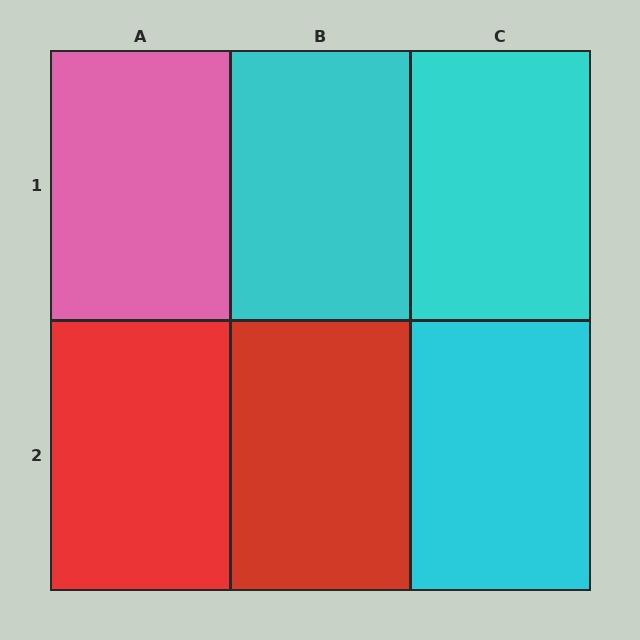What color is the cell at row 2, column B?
Red.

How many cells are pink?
1 cell is pink.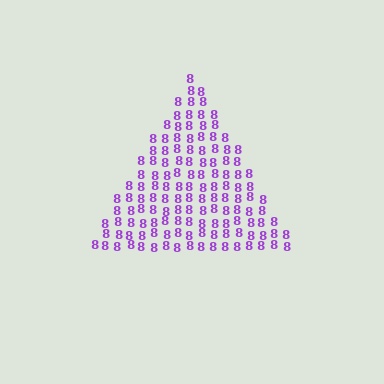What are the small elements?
The small elements are digit 8's.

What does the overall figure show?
The overall figure shows a triangle.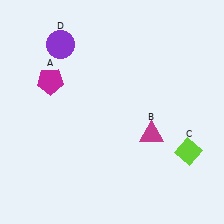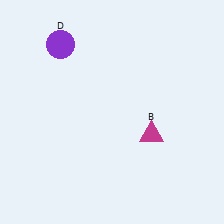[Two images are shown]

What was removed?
The magenta pentagon (A), the lime diamond (C) were removed in Image 2.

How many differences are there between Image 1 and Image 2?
There are 2 differences between the two images.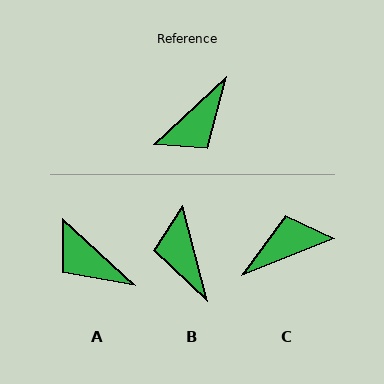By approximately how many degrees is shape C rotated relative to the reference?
Approximately 159 degrees counter-clockwise.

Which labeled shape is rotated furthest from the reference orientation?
C, about 159 degrees away.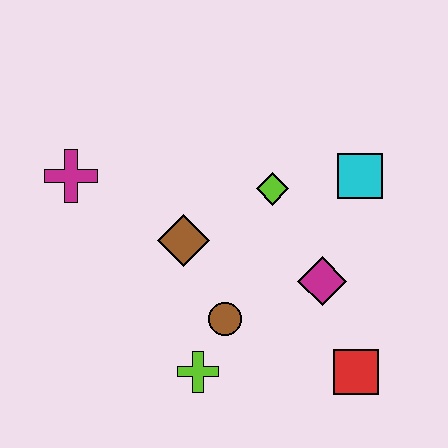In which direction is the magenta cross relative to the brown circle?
The magenta cross is to the left of the brown circle.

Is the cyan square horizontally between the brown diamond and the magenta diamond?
No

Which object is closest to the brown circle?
The lime cross is closest to the brown circle.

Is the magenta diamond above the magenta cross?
No